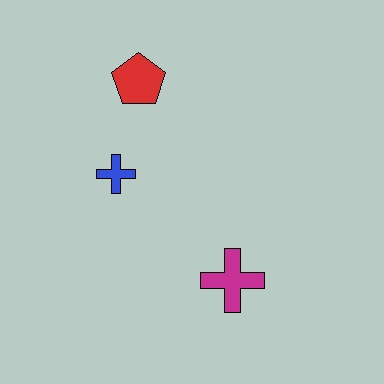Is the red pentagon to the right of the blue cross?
Yes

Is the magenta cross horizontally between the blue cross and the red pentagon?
No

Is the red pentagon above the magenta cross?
Yes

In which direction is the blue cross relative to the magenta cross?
The blue cross is to the left of the magenta cross.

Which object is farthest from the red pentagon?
The magenta cross is farthest from the red pentagon.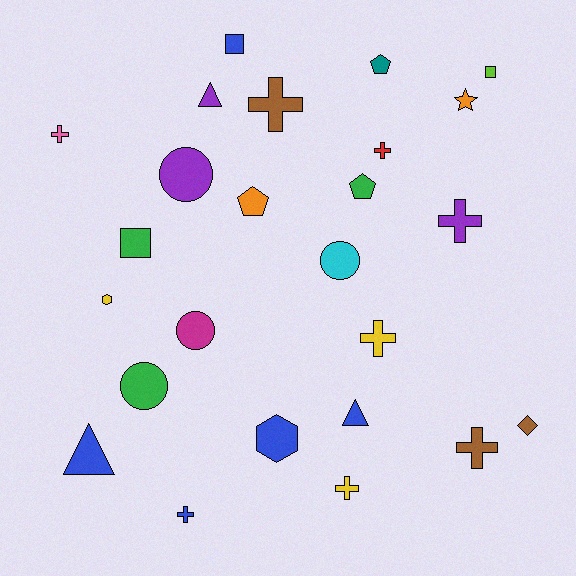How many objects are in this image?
There are 25 objects.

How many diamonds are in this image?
There is 1 diamond.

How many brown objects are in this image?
There are 3 brown objects.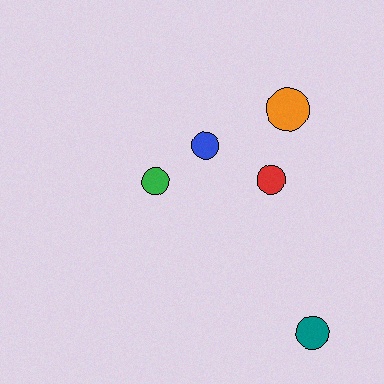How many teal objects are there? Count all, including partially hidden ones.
There is 1 teal object.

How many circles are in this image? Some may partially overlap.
There are 5 circles.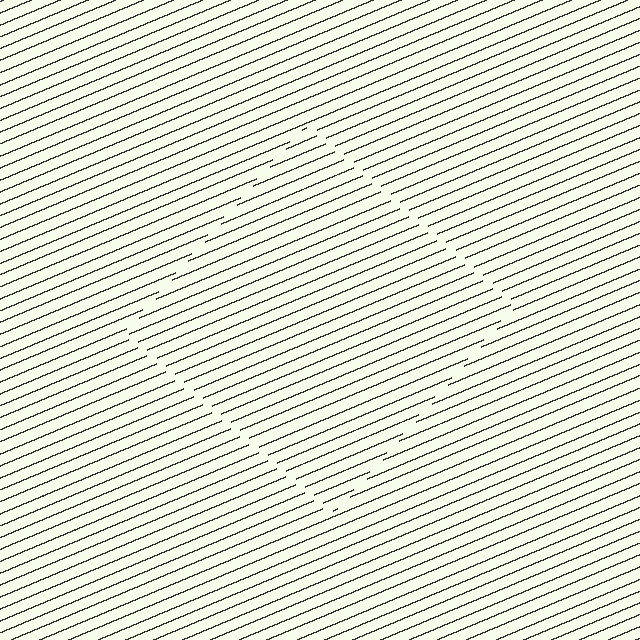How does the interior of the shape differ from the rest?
The interior of the shape contains the same grating, shifted by half a period — the contour is defined by the phase discontinuity where line-ends from the inner and outer gratings abut.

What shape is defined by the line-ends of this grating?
An illusory square. The interior of the shape contains the same grating, shifted by half a period — the contour is defined by the phase discontinuity where line-ends from the inner and outer gratings abut.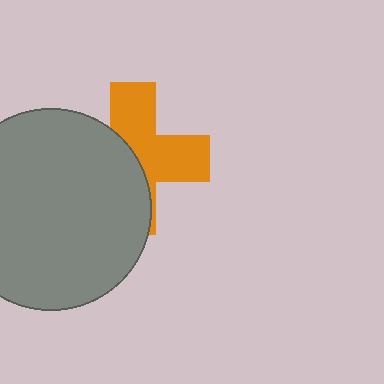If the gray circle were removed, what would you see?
You would see the complete orange cross.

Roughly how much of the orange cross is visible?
About half of it is visible (roughly 50%).